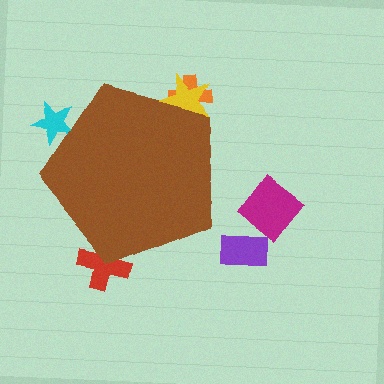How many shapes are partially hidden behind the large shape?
4 shapes are partially hidden.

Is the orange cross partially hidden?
Yes, the orange cross is partially hidden behind the brown pentagon.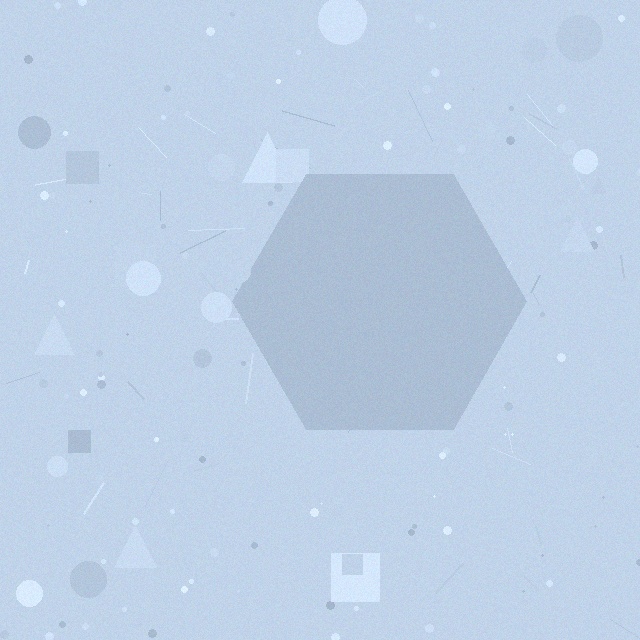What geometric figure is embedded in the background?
A hexagon is embedded in the background.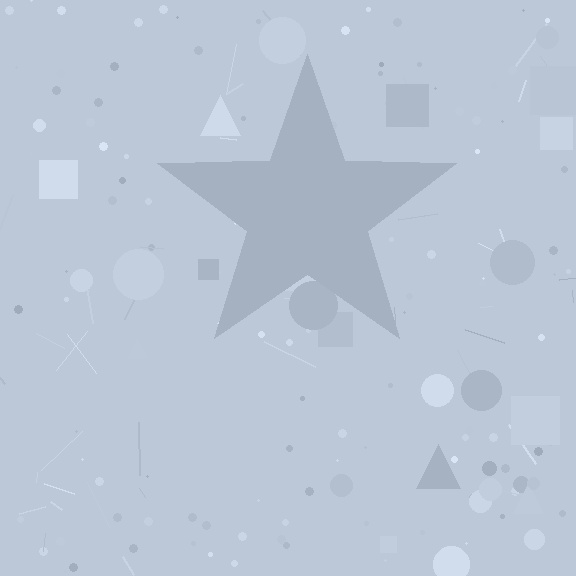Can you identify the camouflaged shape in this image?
The camouflaged shape is a star.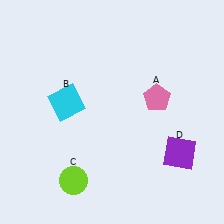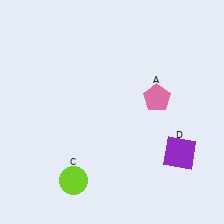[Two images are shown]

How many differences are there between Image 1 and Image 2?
There is 1 difference between the two images.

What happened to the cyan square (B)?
The cyan square (B) was removed in Image 2. It was in the top-left area of Image 1.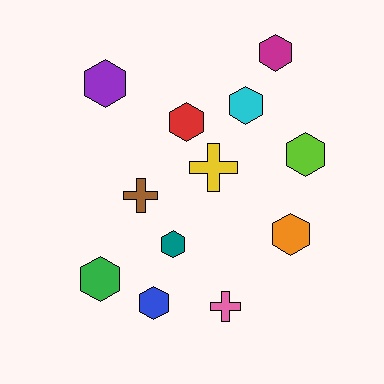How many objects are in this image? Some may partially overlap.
There are 12 objects.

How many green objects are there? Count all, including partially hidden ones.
There is 1 green object.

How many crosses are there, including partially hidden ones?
There are 3 crosses.